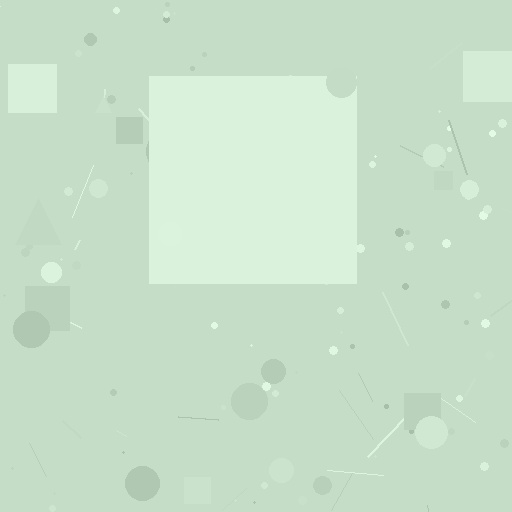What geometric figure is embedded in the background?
A square is embedded in the background.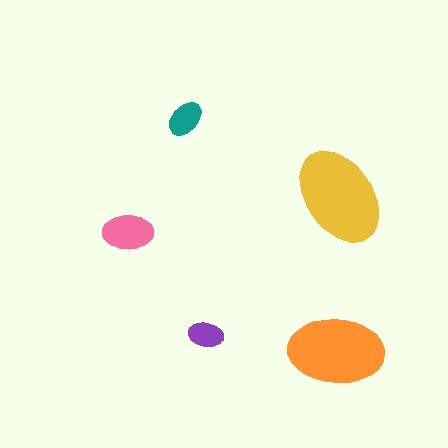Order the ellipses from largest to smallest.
the yellow one, the orange one, the pink one, the teal one, the purple one.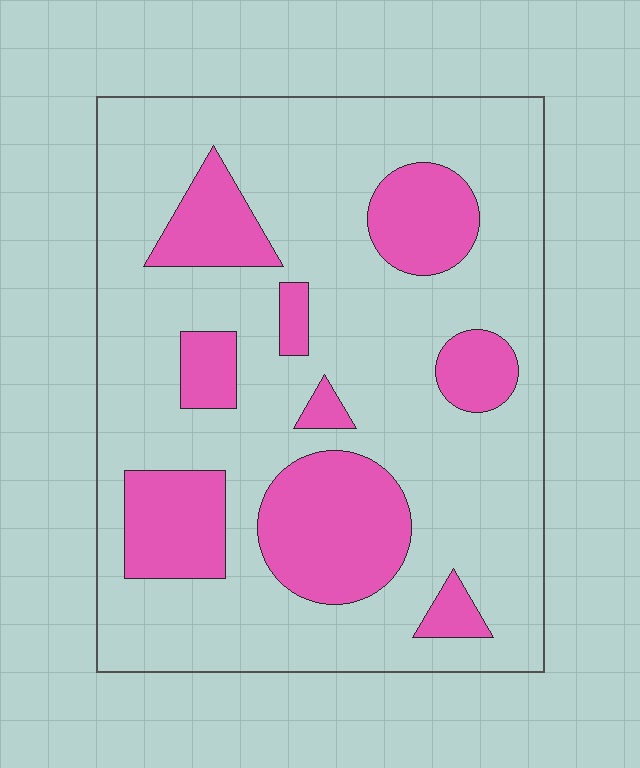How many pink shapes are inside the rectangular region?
9.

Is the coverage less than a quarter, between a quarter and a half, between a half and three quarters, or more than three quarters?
Between a quarter and a half.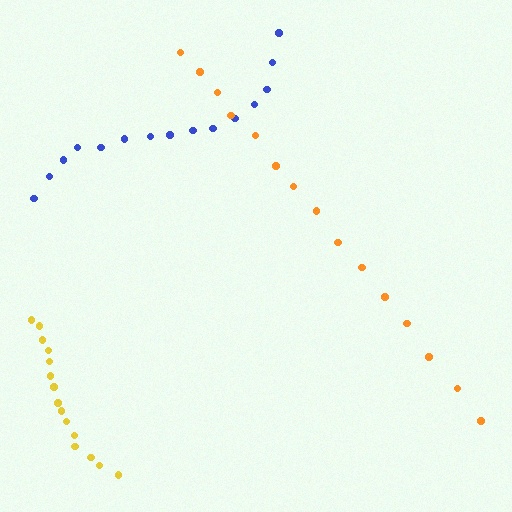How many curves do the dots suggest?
There are 3 distinct paths.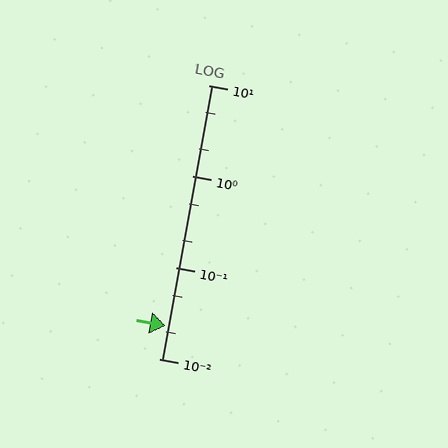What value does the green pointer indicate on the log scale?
The pointer indicates approximately 0.023.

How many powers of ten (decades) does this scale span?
The scale spans 3 decades, from 0.01 to 10.